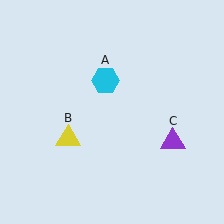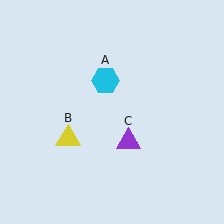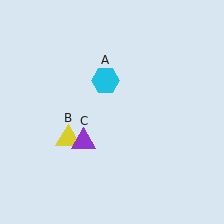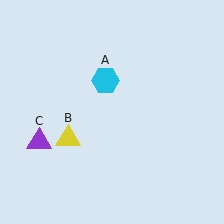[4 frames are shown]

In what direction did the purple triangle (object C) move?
The purple triangle (object C) moved left.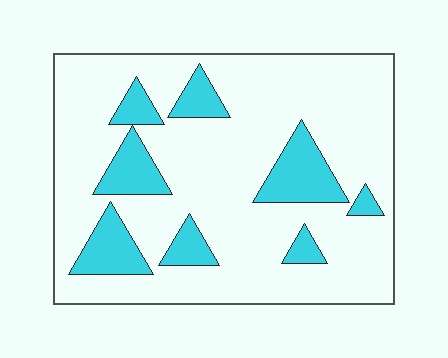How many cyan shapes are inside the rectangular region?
8.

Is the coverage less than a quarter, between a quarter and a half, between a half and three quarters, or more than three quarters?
Less than a quarter.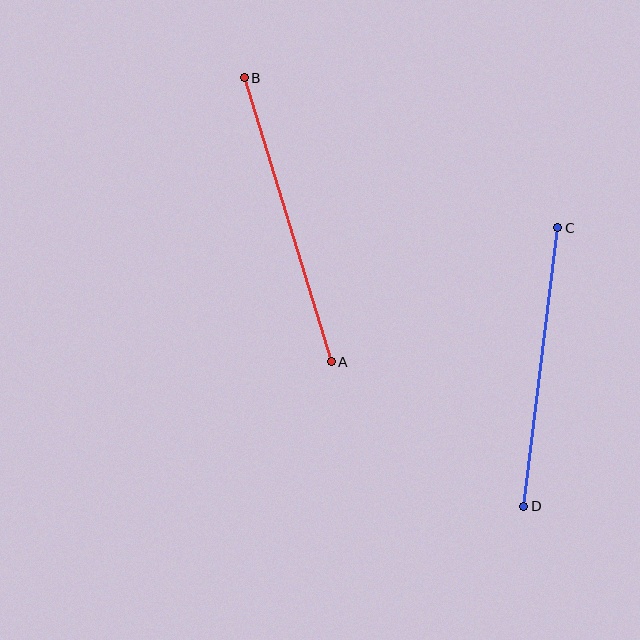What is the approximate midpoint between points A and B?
The midpoint is at approximately (288, 220) pixels.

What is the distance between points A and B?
The distance is approximately 297 pixels.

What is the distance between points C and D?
The distance is approximately 280 pixels.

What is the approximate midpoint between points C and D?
The midpoint is at approximately (541, 367) pixels.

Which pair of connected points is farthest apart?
Points A and B are farthest apart.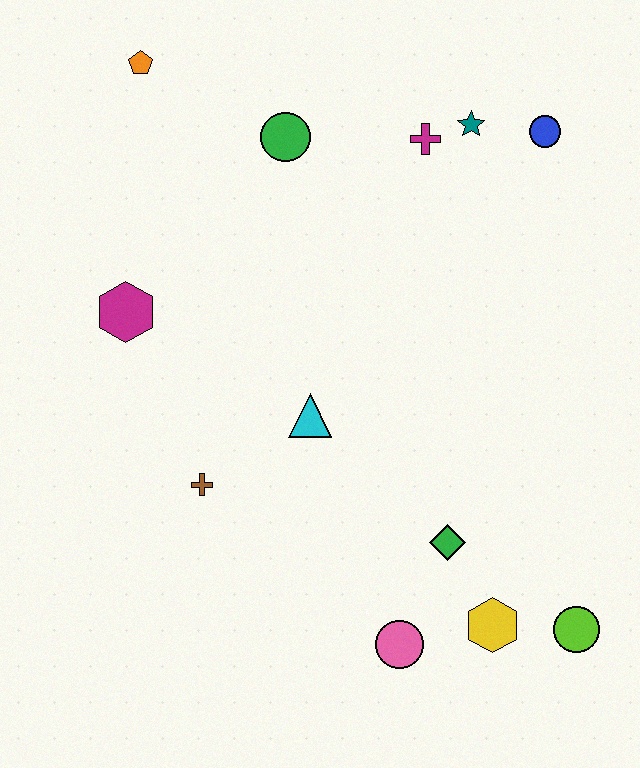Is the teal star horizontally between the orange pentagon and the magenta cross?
No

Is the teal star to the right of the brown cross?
Yes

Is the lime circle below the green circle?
Yes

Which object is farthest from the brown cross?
The blue circle is farthest from the brown cross.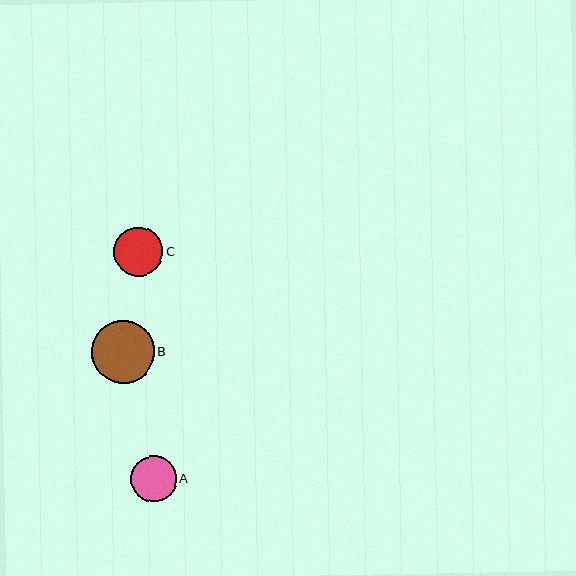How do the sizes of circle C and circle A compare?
Circle C and circle A are approximately the same size.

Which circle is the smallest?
Circle A is the smallest with a size of approximately 46 pixels.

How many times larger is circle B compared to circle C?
Circle B is approximately 1.3 times the size of circle C.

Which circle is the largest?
Circle B is the largest with a size of approximately 63 pixels.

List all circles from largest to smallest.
From largest to smallest: B, C, A.